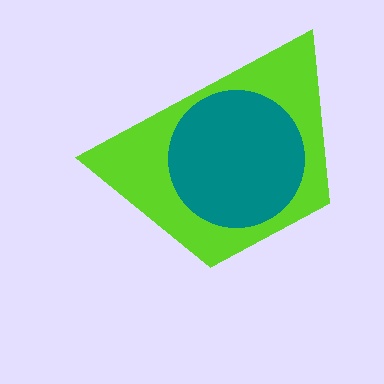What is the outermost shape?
The lime trapezoid.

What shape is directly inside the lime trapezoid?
The teal circle.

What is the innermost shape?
The teal circle.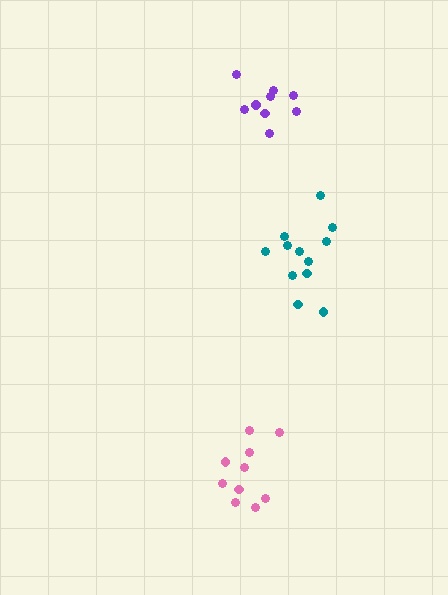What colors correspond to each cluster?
The clusters are colored: purple, pink, teal.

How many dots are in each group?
Group 1: 9 dots, Group 2: 10 dots, Group 3: 12 dots (31 total).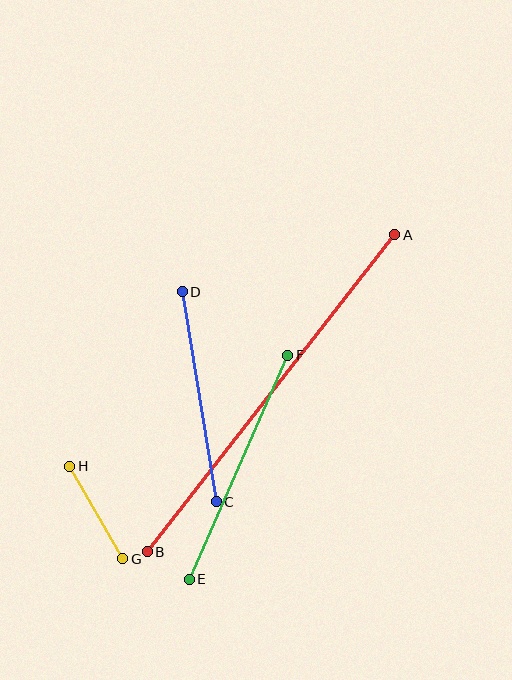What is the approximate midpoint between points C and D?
The midpoint is at approximately (199, 397) pixels.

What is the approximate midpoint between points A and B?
The midpoint is at approximately (271, 393) pixels.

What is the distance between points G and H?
The distance is approximately 107 pixels.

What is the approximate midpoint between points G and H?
The midpoint is at approximately (96, 513) pixels.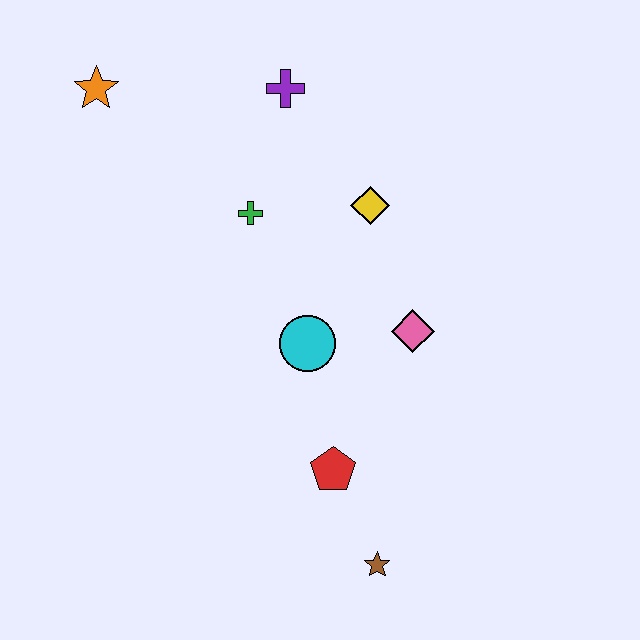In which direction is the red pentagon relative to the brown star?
The red pentagon is above the brown star.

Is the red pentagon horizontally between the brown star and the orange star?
Yes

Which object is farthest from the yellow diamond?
The brown star is farthest from the yellow diamond.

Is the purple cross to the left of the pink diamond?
Yes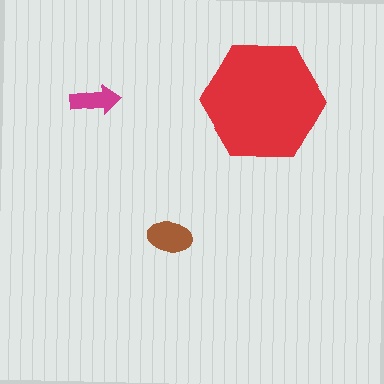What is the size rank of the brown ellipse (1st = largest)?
2nd.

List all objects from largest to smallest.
The red hexagon, the brown ellipse, the magenta arrow.